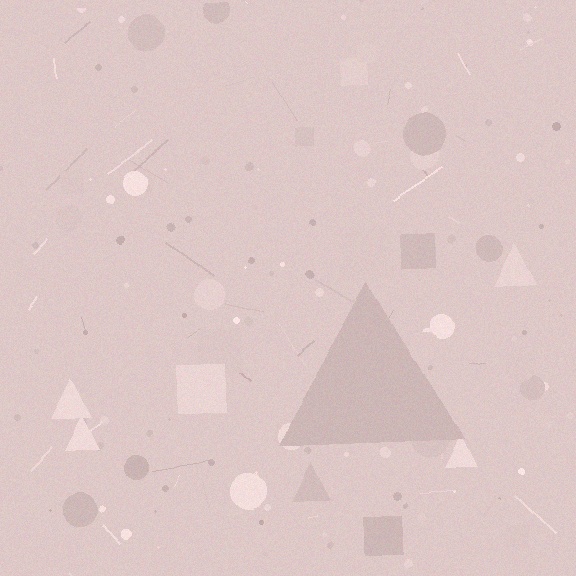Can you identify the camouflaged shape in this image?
The camouflaged shape is a triangle.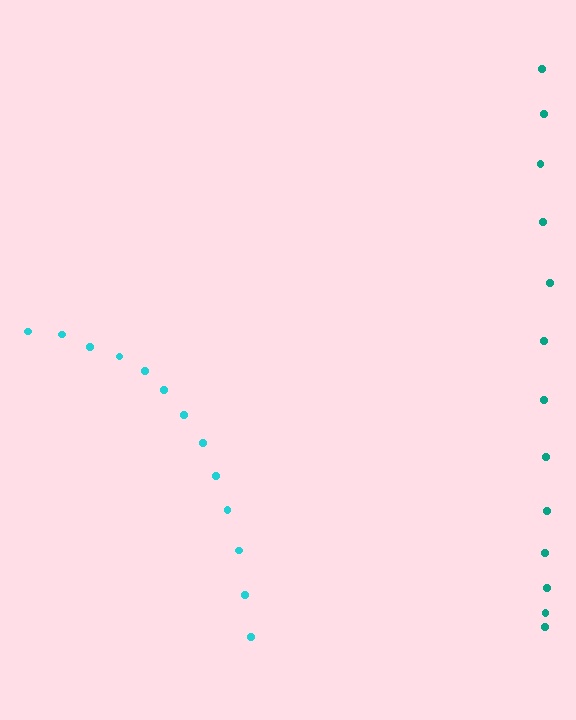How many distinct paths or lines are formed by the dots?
There are 2 distinct paths.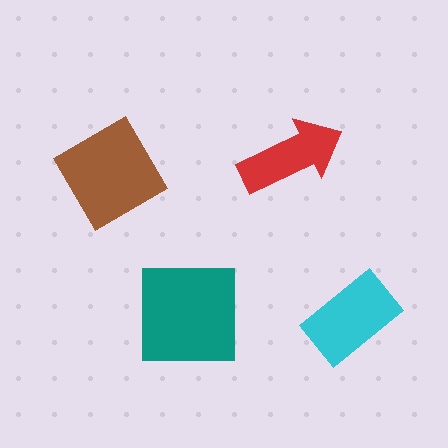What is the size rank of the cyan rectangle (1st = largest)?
3rd.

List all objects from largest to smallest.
The teal square, the brown diamond, the cyan rectangle, the red arrow.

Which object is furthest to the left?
The brown diamond is leftmost.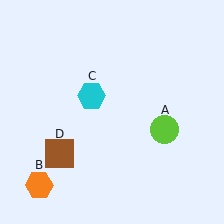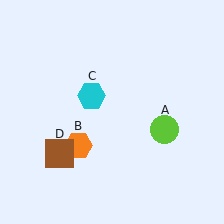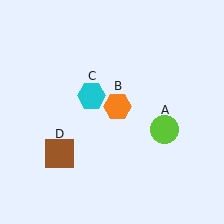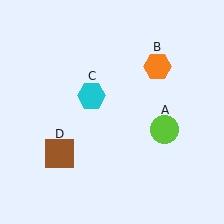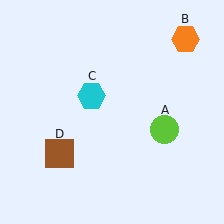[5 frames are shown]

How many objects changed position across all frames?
1 object changed position: orange hexagon (object B).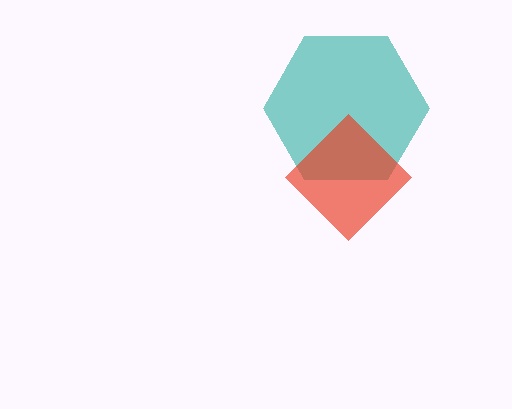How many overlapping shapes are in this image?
There are 2 overlapping shapes in the image.